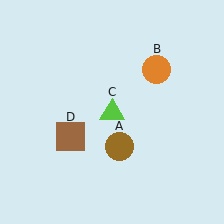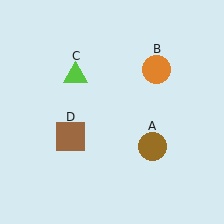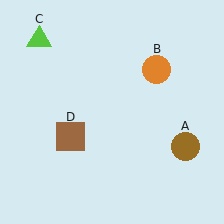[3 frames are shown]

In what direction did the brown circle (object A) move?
The brown circle (object A) moved right.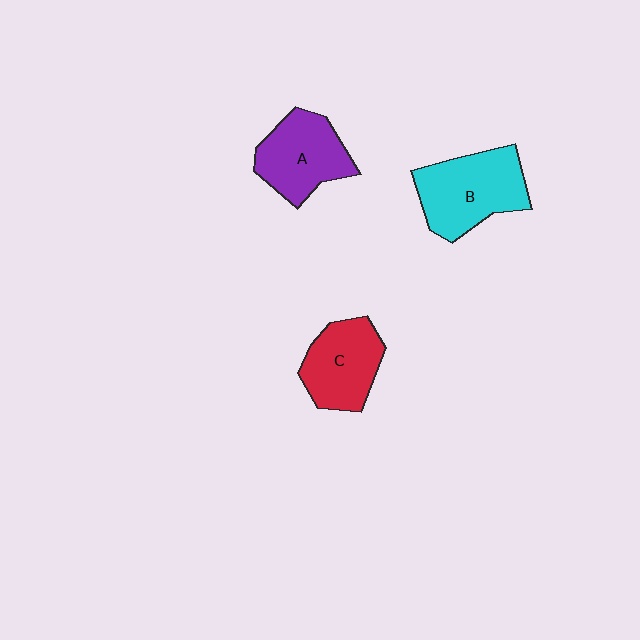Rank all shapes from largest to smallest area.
From largest to smallest: B (cyan), A (purple), C (red).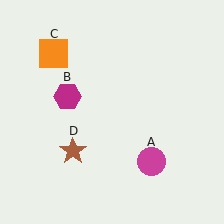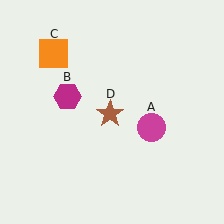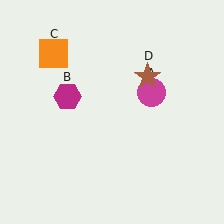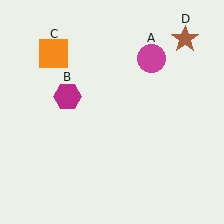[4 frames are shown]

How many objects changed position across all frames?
2 objects changed position: magenta circle (object A), brown star (object D).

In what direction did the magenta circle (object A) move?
The magenta circle (object A) moved up.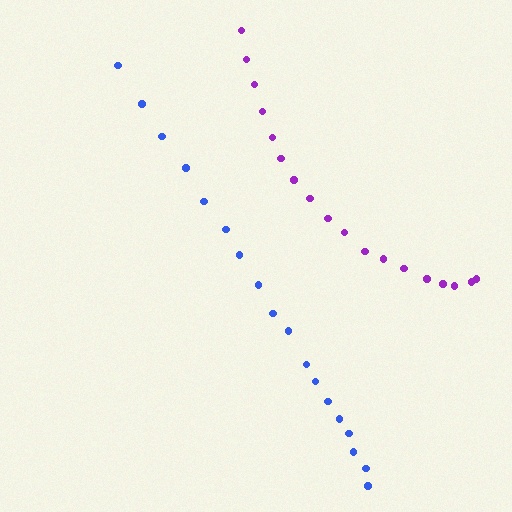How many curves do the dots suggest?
There are 2 distinct paths.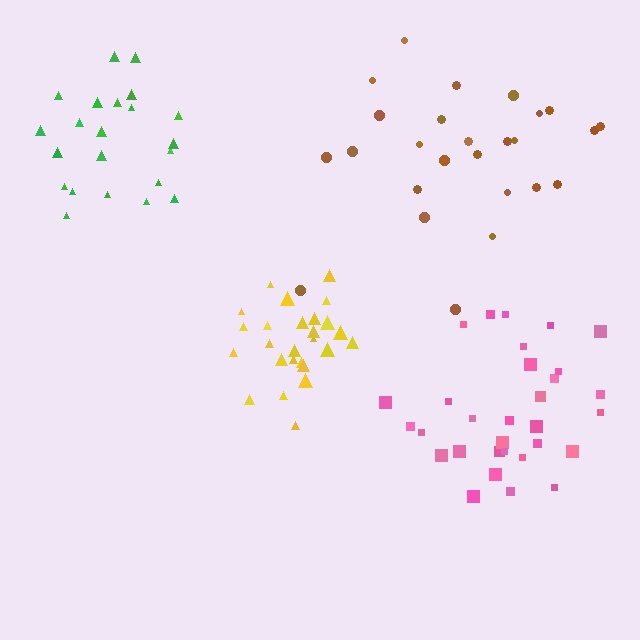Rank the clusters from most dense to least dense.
yellow, green, pink, brown.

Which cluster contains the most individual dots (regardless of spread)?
Pink (31).